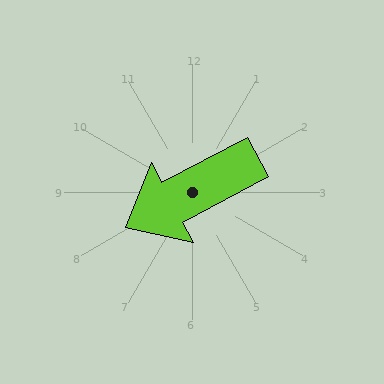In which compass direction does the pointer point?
Southwest.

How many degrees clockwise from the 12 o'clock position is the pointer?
Approximately 242 degrees.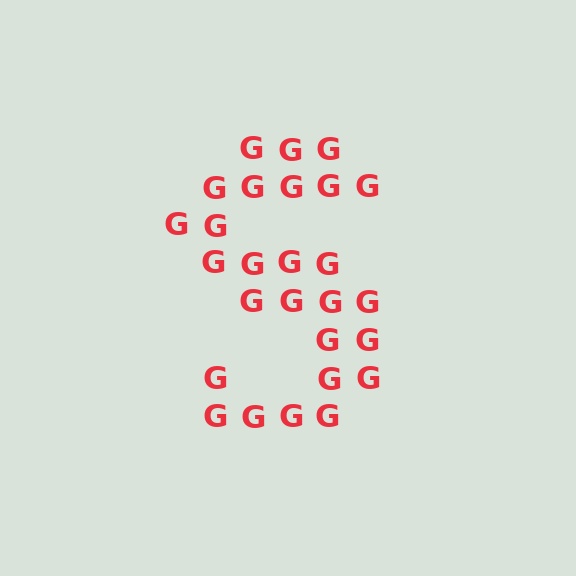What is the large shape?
The large shape is the letter S.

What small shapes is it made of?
It is made of small letter G's.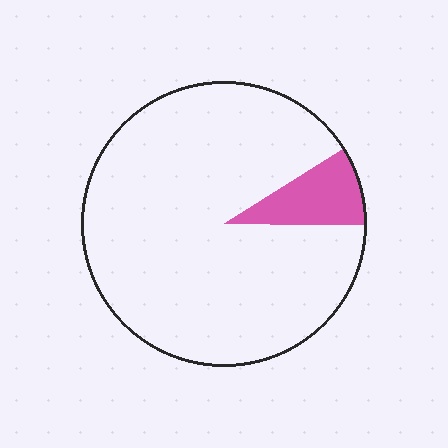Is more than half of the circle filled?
No.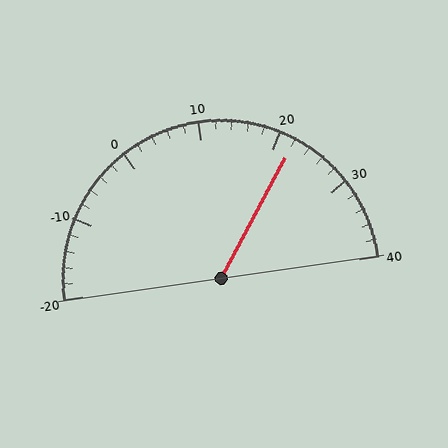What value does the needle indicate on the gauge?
The needle indicates approximately 22.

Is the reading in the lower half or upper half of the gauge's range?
The reading is in the upper half of the range (-20 to 40).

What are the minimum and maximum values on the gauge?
The gauge ranges from -20 to 40.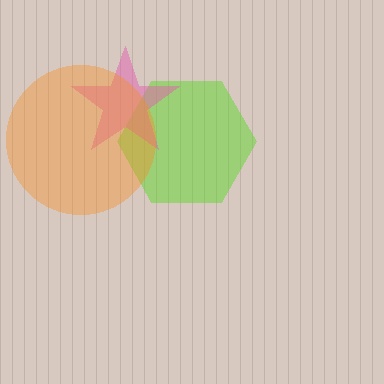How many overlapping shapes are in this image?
There are 3 overlapping shapes in the image.